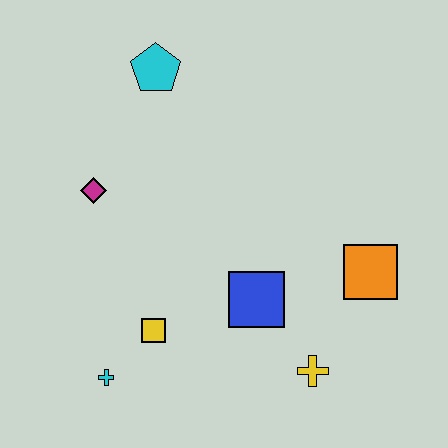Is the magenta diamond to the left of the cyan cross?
Yes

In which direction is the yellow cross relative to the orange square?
The yellow cross is below the orange square.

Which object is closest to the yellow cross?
The blue square is closest to the yellow cross.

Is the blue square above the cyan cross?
Yes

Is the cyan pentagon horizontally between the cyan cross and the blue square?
Yes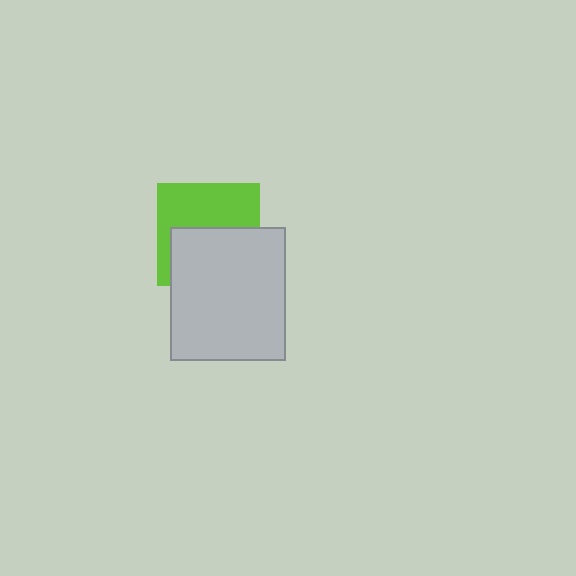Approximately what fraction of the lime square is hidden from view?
Roughly 50% of the lime square is hidden behind the light gray rectangle.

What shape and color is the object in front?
The object in front is a light gray rectangle.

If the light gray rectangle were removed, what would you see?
You would see the complete lime square.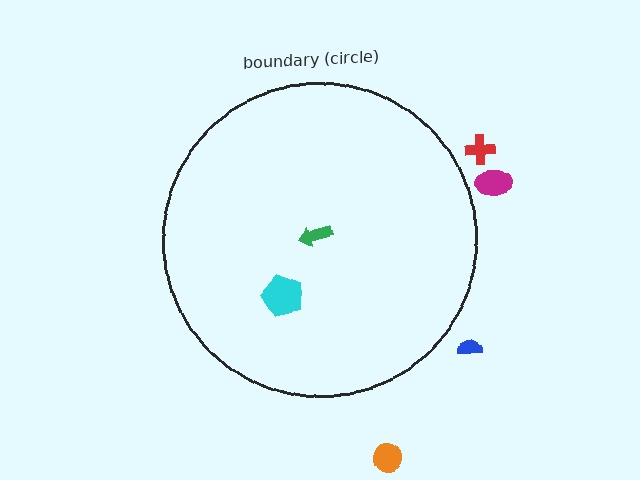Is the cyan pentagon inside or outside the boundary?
Inside.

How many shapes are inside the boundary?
2 inside, 4 outside.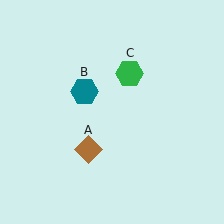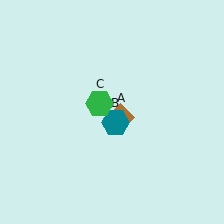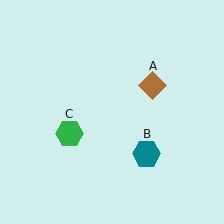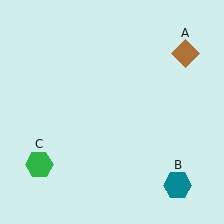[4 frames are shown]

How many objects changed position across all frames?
3 objects changed position: brown diamond (object A), teal hexagon (object B), green hexagon (object C).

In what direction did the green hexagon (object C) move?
The green hexagon (object C) moved down and to the left.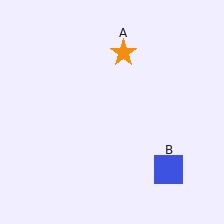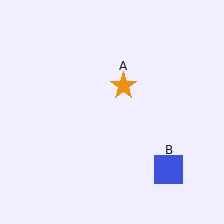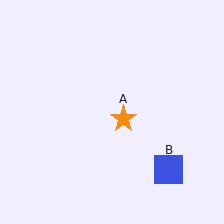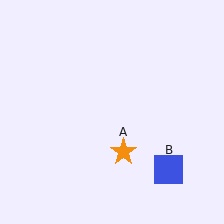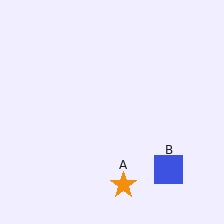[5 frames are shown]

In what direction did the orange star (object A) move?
The orange star (object A) moved down.